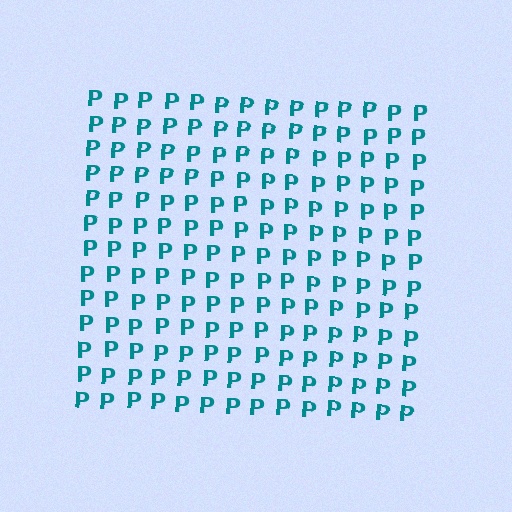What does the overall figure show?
The overall figure shows a square.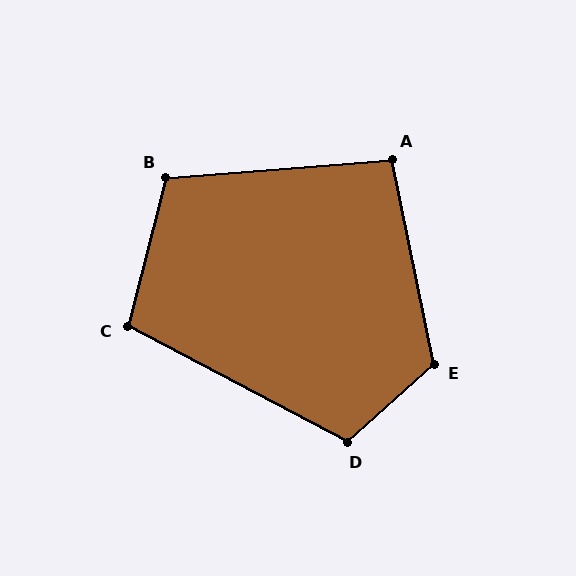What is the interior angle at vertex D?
Approximately 110 degrees (obtuse).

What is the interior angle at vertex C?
Approximately 103 degrees (obtuse).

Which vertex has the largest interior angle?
E, at approximately 120 degrees.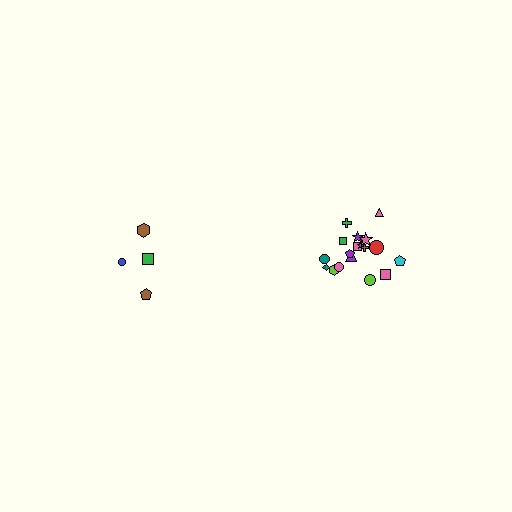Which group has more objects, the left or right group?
The right group.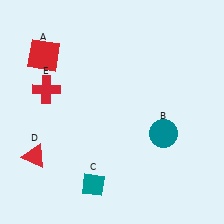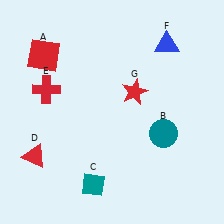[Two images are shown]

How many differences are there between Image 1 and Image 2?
There are 2 differences between the two images.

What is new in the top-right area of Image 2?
A red star (G) was added in the top-right area of Image 2.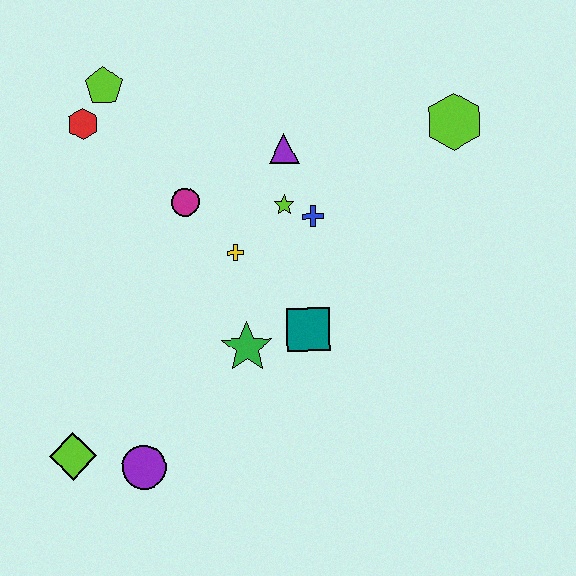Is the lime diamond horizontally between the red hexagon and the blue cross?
No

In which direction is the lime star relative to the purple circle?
The lime star is above the purple circle.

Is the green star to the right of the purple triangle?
No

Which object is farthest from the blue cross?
The lime diamond is farthest from the blue cross.